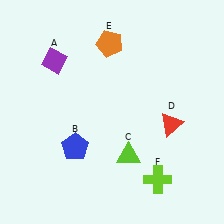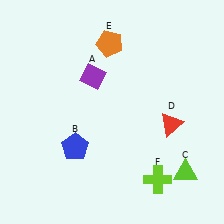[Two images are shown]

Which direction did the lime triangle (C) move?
The lime triangle (C) moved right.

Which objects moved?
The objects that moved are: the purple diamond (A), the lime triangle (C).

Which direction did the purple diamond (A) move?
The purple diamond (A) moved right.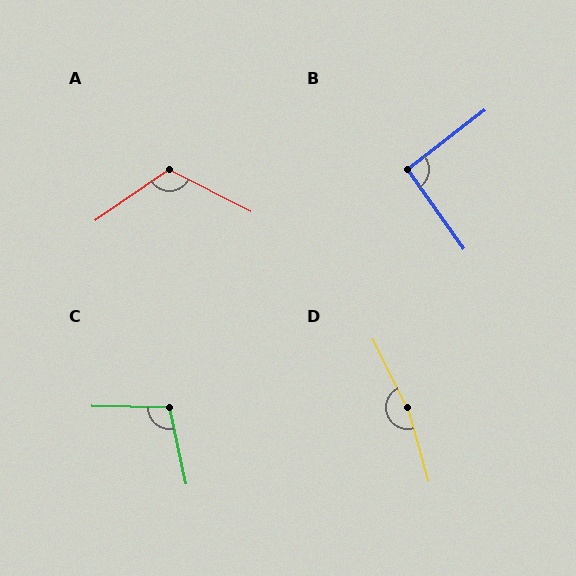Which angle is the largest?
D, at approximately 169 degrees.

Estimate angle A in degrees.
Approximately 118 degrees.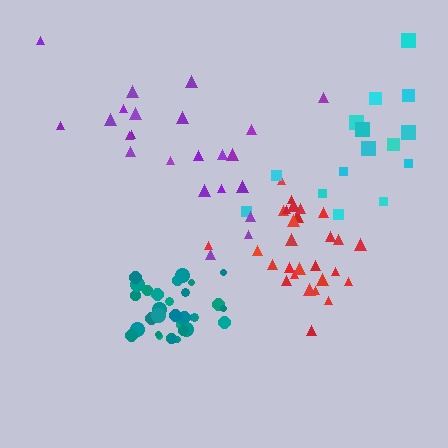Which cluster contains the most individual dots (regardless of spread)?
Teal (31).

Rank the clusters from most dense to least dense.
teal, red, purple, cyan.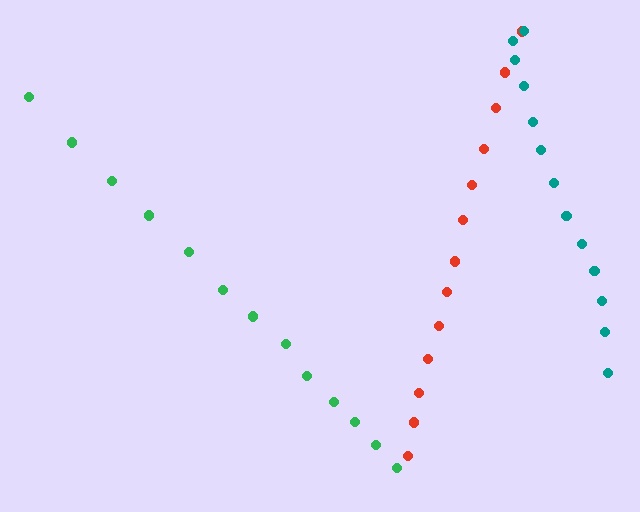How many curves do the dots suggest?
There are 3 distinct paths.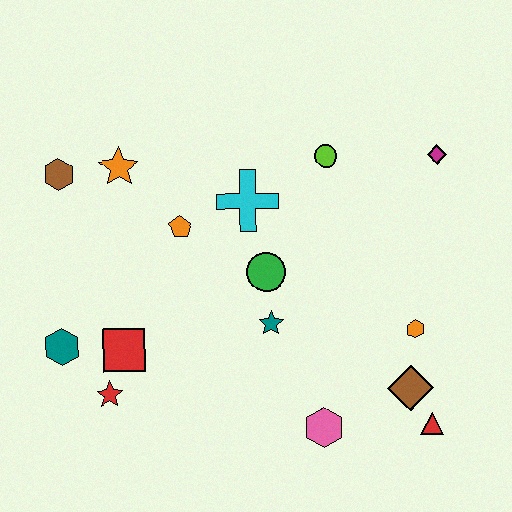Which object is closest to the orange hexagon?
The brown diamond is closest to the orange hexagon.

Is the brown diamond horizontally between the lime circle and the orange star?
No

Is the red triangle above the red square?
No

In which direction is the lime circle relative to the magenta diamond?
The lime circle is to the left of the magenta diamond.